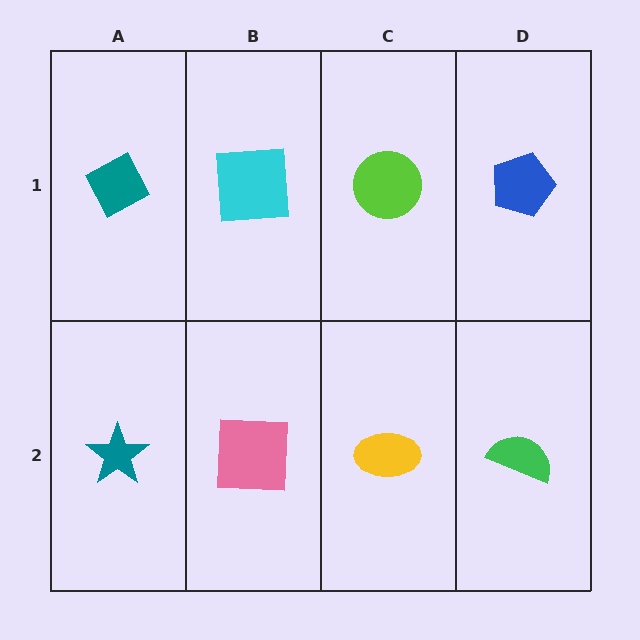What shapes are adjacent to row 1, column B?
A pink square (row 2, column B), a teal diamond (row 1, column A), a lime circle (row 1, column C).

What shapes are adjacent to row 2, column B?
A cyan square (row 1, column B), a teal star (row 2, column A), a yellow ellipse (row 2, column C).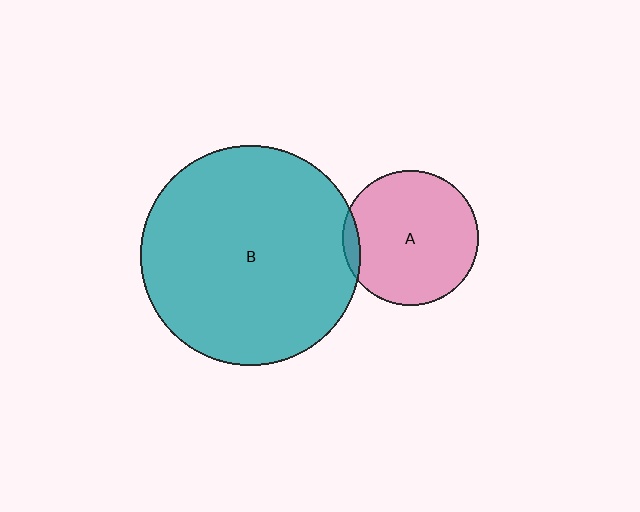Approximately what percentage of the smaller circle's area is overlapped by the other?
Approximately 5%.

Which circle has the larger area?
Circle B (teal).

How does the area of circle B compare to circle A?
Approximately 2.6 times.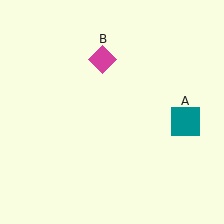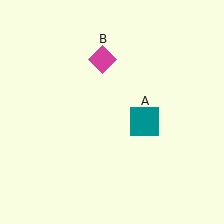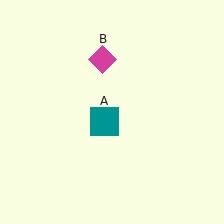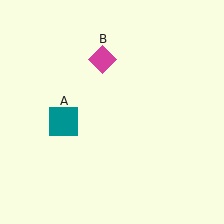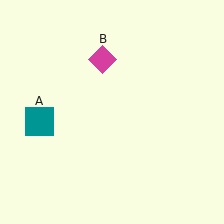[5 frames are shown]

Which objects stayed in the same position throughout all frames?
Magenta diamond (object B) remained stationary.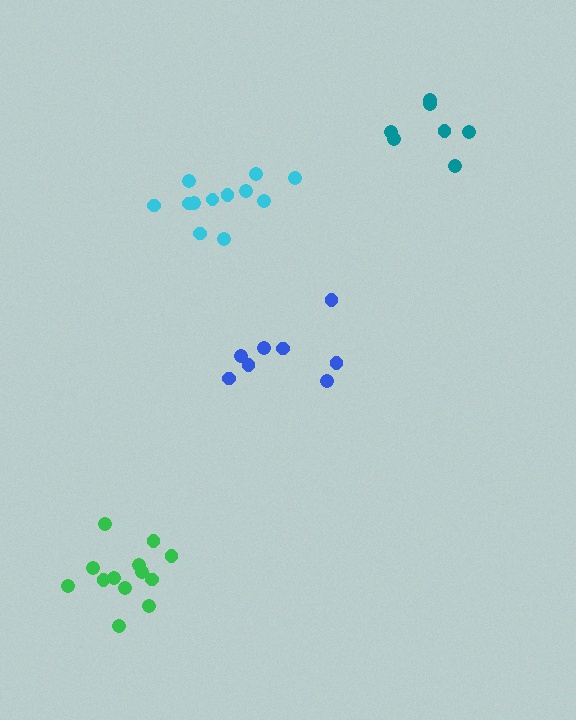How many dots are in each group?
Group 1: 8 dots, Group 2: 12 dots, Group 3: 13 dots, Group 4: 7 dots (40 total).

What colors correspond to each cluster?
The clusters are colored: blue, cyan, green, teal.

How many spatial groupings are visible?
There are 4 spatial groupings.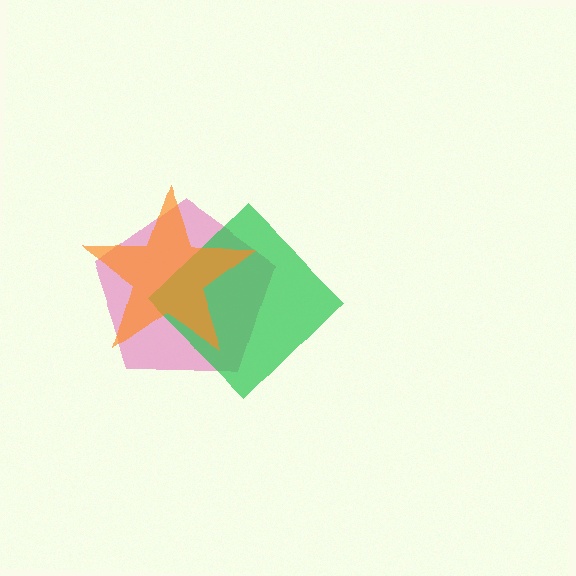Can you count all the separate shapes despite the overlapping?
Yes, there are 3 separate shapes.